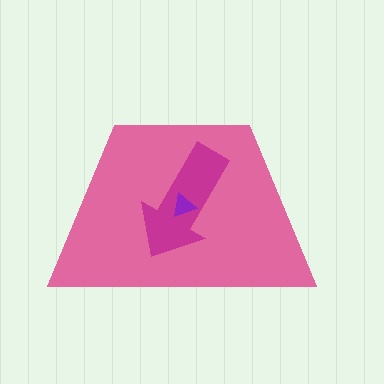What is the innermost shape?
The purple triangle.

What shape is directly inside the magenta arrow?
The purple triangle.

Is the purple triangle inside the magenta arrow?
Yes.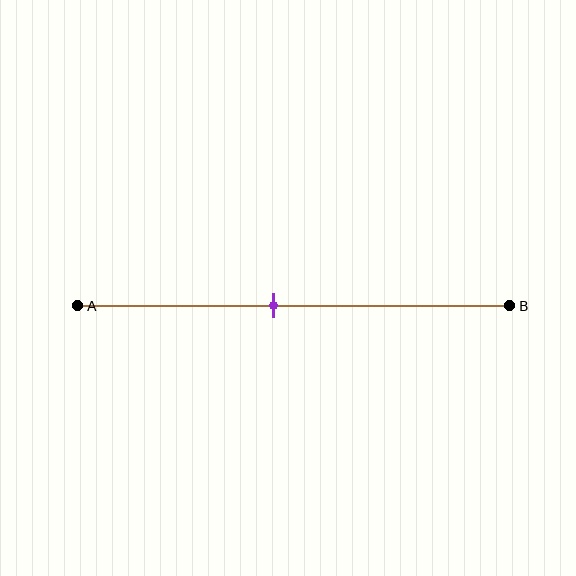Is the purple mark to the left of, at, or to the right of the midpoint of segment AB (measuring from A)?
The purple mark is to the left of the midpoint of segment AB.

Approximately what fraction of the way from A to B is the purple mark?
The purple mark is approximately 45% of the way from A to B.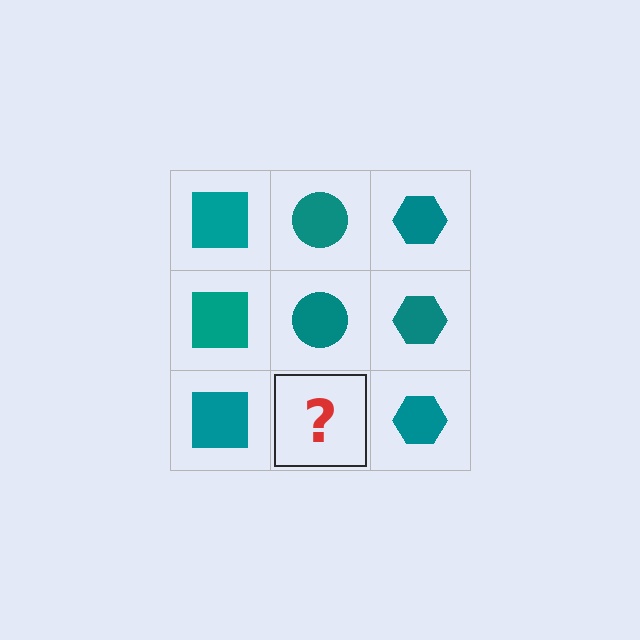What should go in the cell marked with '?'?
The missing cell should contain a teal circle.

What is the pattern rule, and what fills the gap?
The rule is that each column has a consistent shape. The gap should be filled with a teal circle.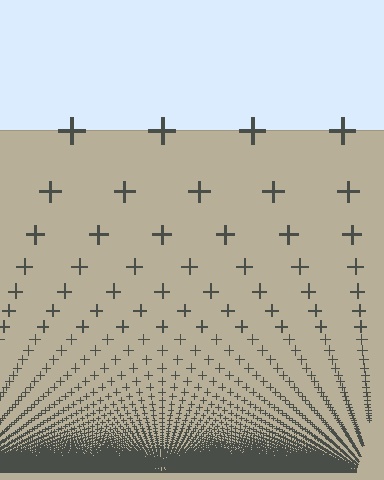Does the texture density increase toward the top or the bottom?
Density increases toward the bottom.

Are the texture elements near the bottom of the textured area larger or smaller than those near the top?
Smaller. The gradient is inverted — elements near the bottom are smaller and denser.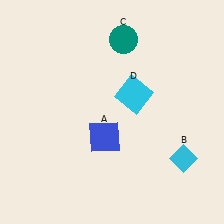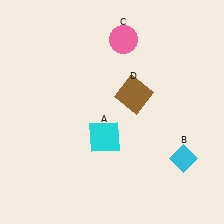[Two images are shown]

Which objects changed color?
A changed from blue to cyan. C changed from teal to pink. D changed from cyan to brown.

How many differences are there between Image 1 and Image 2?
There are 3 differences between the two images.